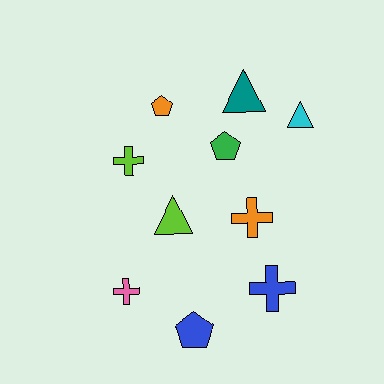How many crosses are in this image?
There are 4 crosses.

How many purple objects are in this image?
There are no purple objects.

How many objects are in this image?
There are 10 objects.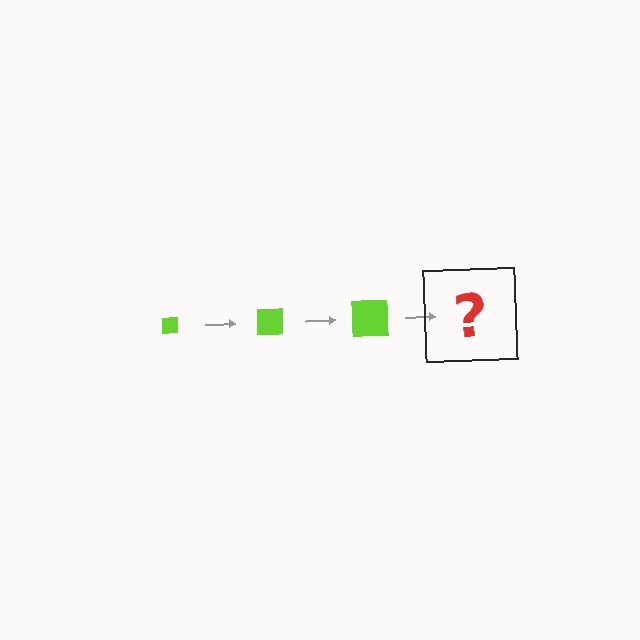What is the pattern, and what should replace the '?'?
The pattern is that the square gets progressively larger each step. The '?' should be a lime square, larger than the previous one.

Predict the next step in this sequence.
The next step is a lime square, larger than the previous one.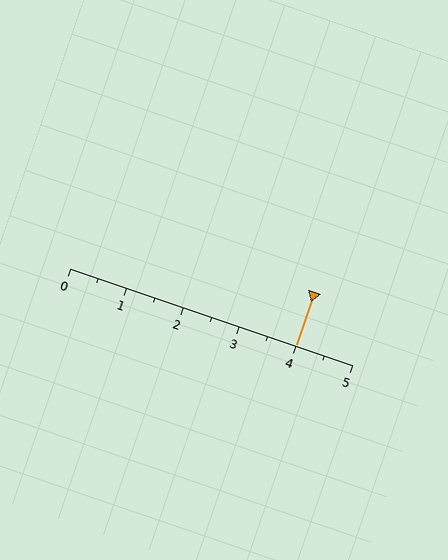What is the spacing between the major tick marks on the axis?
The major ticks are spaced 1 apart.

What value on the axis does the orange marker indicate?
The marker indicates approximately 4.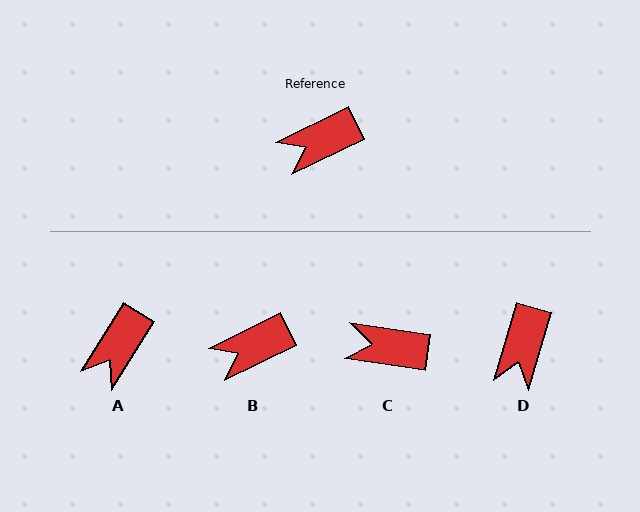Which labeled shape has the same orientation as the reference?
B.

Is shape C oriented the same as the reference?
No, it is off by about 34 degrees.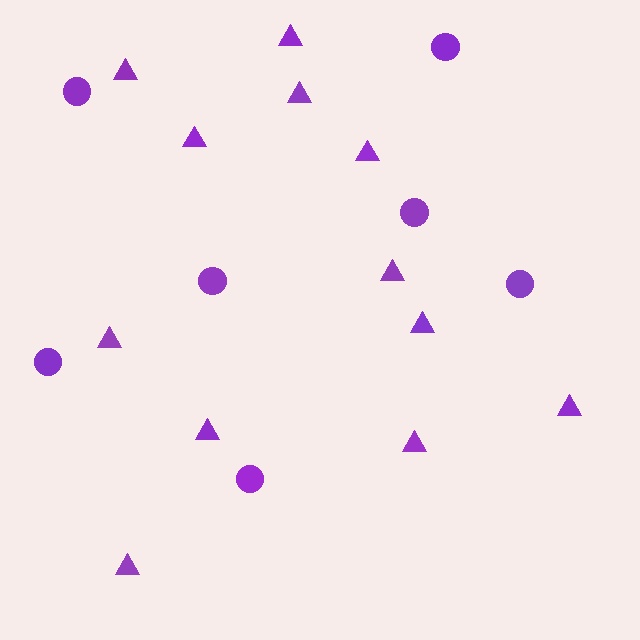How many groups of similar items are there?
There are 2 groups: one group of triangles (12) and one group of circles (7).